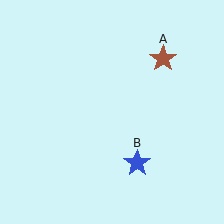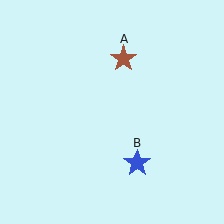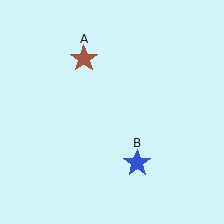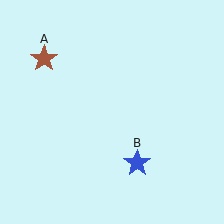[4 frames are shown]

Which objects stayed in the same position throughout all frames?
Blue star (object B) remained stationary.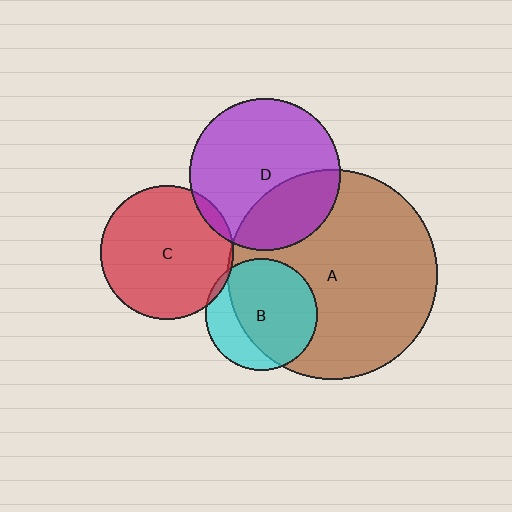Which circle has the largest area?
Circle A (brown).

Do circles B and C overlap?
Yes.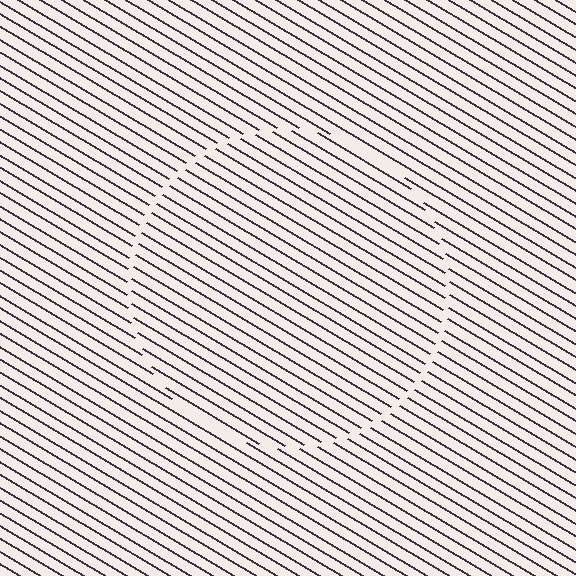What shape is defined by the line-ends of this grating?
An illusory circle. The interior of the shape contains the same grating, shifted by half a period — the contour is defined by the phase discontinuity where line-ends from the inner and outer gratings abut.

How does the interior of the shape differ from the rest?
The interior of the shape contains the same grating, shifted by half a period — the contour is defined by the phase discontinuity where line-ends from the inner and outer gratings abut.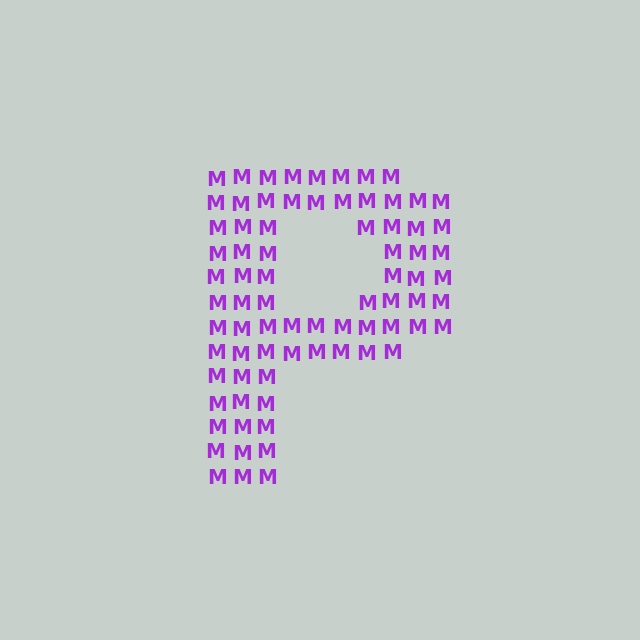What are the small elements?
The small elements are letter M's.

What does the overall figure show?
The overall figure shows the letter P.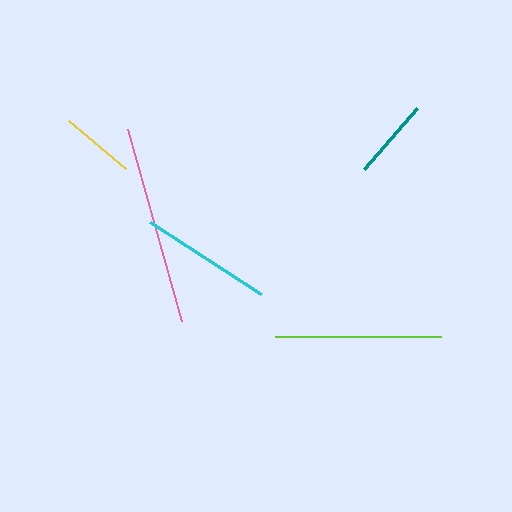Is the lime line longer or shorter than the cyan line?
The lime line is longer than the cyan line.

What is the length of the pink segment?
The pink segment is approximately 199 pixels long.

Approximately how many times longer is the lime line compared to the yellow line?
The lime line is approximately 2.2 times the length of the yellow line.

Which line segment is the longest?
The pink line is the longest at approximately 199 pixels.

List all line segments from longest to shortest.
From longest to shortest: pink, lime, cyan, teal, yellow.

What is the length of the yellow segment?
The yellow segment is approximately 75 pixels long.